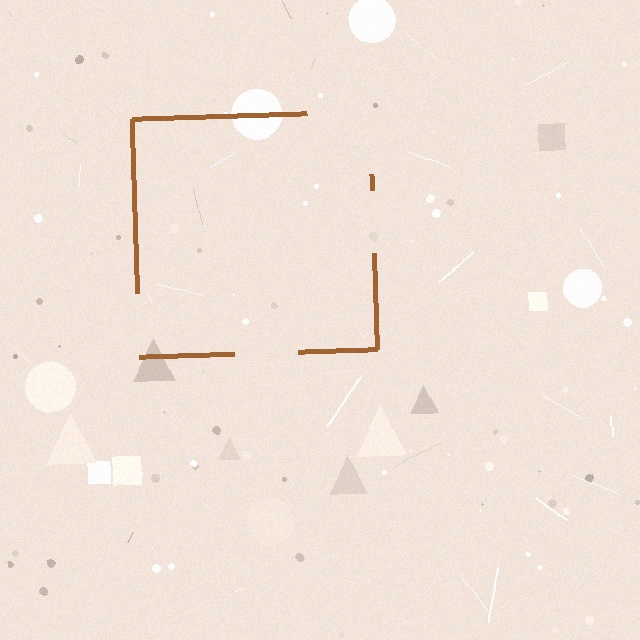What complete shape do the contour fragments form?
The contour fragments form a square.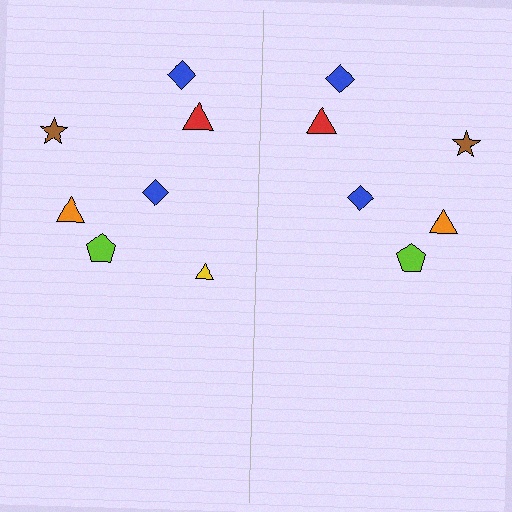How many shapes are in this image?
There are 13 shapes in this image.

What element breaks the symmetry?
A yellow triangle is missing from the right side.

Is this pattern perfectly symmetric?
No, the pattern is not perfectly symmetric. A yellow triangle is missing from the right side.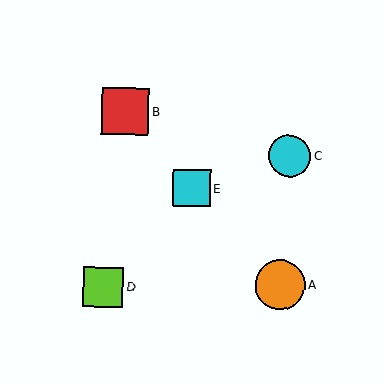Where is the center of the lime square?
The center of the lime square is at (103, 287).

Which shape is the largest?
The orange circle (labeled A) is the largest.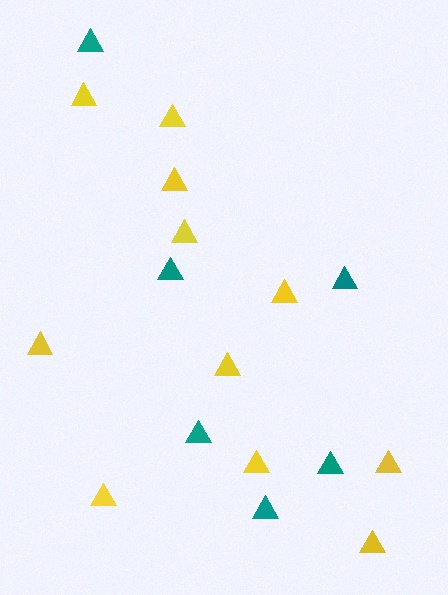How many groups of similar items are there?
There are 2 groups: one group of yellow triangles (11) and one group of teal triangles (6).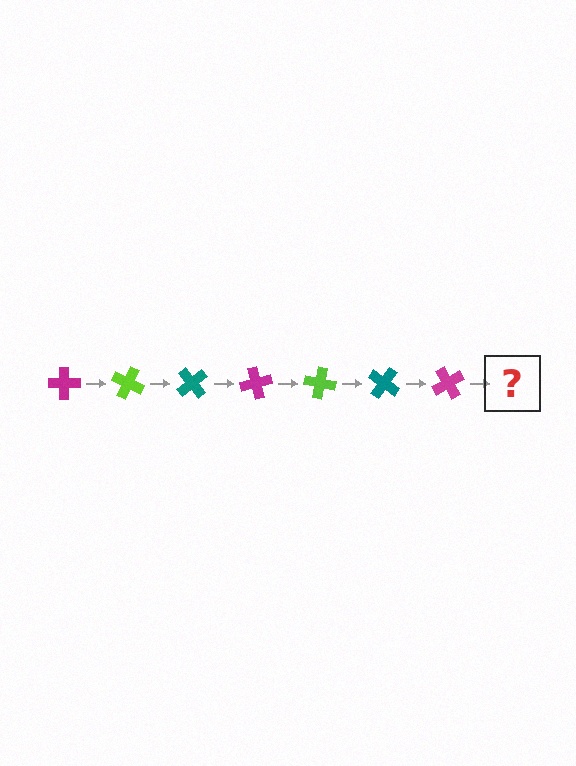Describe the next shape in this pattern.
It should be a lime cross, rotated 175 degrees from the start.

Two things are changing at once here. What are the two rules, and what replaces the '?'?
The two rules are that it rotates 25 degrees each step and the color cycles through magenta, lime, and teal. The '?' should be a lime cross, rotated 175 degrees from the start.